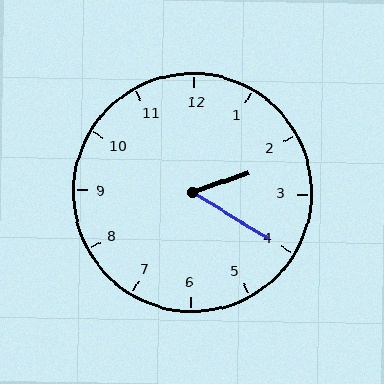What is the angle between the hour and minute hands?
Approximately 50 degrees.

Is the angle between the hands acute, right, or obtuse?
It is acute.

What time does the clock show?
2:20.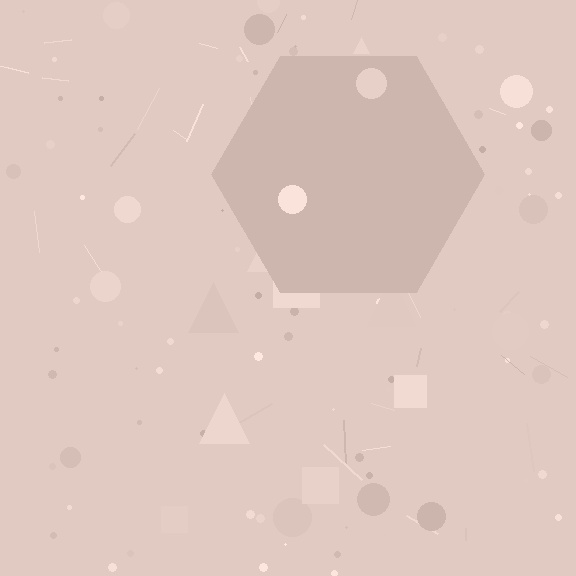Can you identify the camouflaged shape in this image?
The camouflaged shape is a hexagon.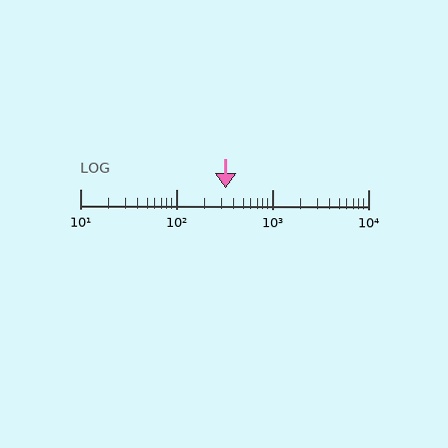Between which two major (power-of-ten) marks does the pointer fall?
The pointer is between 100 and 1000.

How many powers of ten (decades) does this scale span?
The scale spans 3 decades, from 10 to 10000.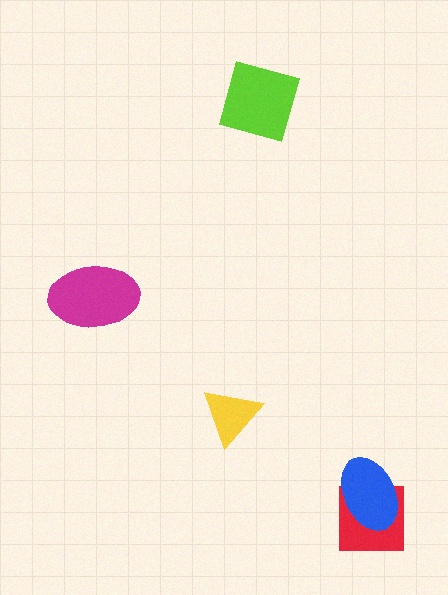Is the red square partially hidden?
Yes, it is partially covered by another shape.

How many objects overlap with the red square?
1 object overlaps with the red square.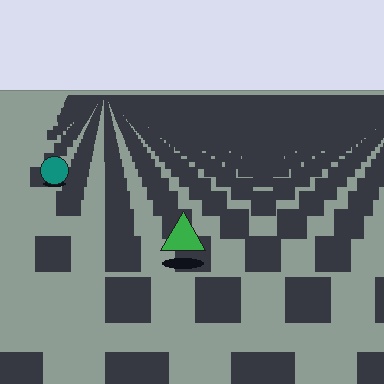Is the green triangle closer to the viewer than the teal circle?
Yes. The green triangle is closer — you can tell from the texture gradient: the ground texture is coarser near it.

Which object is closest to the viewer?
The green triangle is closest. The texture marks near it are larger and more spread out.